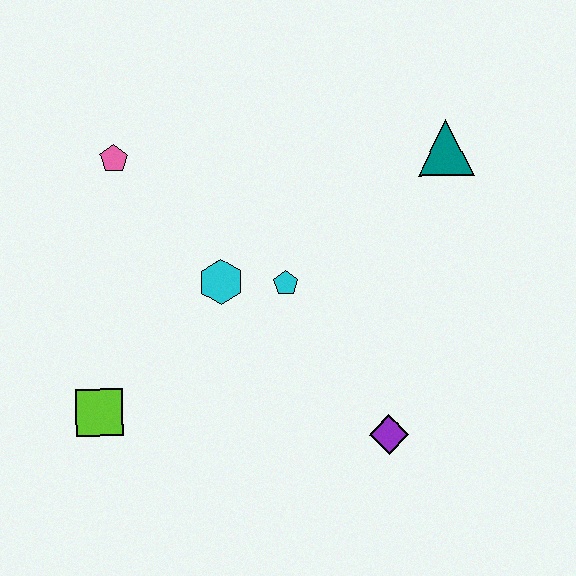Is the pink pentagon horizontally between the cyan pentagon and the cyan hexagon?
No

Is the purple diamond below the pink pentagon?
Yes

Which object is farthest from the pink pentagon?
The purple diamond is farthest from the pink pentagon.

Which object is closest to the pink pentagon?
The cyan hexagon is closest to the pink pentagon.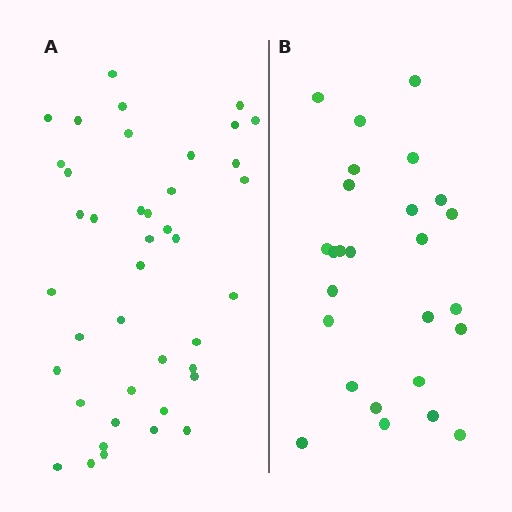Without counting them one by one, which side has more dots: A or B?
Region A (the left region) has more dots.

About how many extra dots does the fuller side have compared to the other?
Region A has approximately 15 more dots than region B.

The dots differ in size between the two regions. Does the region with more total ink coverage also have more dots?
No. Region B has more total ink coverage because its dots are larger, but region A actually contains more individual dots. Total area can be misleading — the number of items is what matters here.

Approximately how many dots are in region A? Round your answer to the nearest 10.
About 40 dots. (The exact count is 41, which rounds to 40.)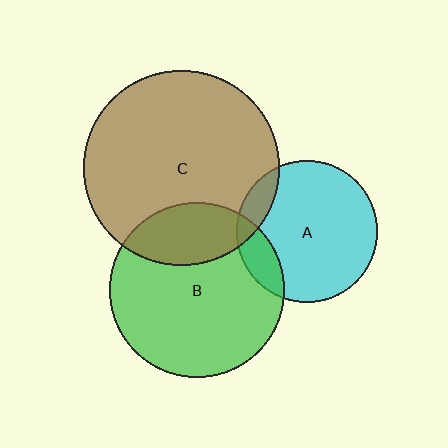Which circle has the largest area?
Circle C (brown).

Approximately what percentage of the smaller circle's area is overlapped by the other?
Approximately 15%.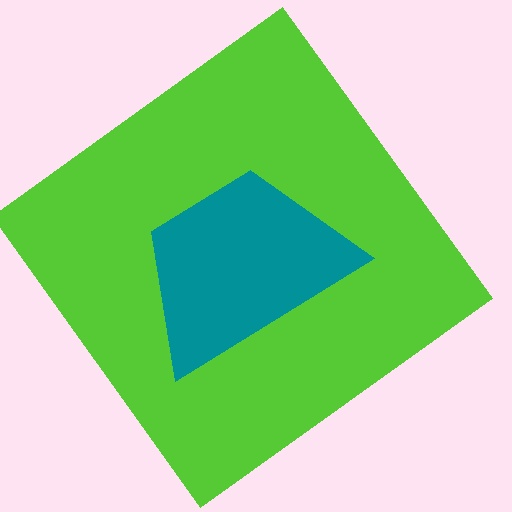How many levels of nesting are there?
2.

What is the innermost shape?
The teal trapezoid.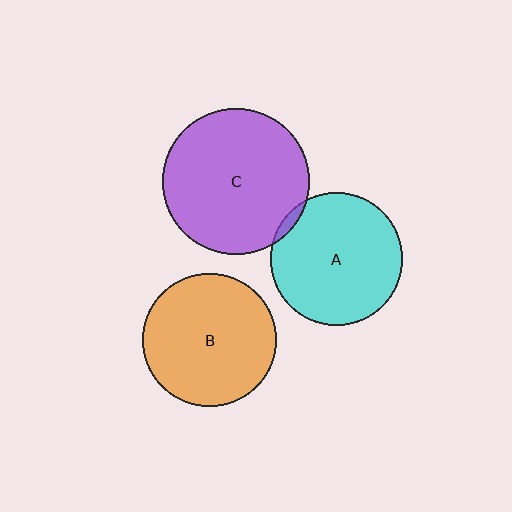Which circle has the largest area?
Circle C (purple).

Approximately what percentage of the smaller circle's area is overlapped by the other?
Approximately 5%.